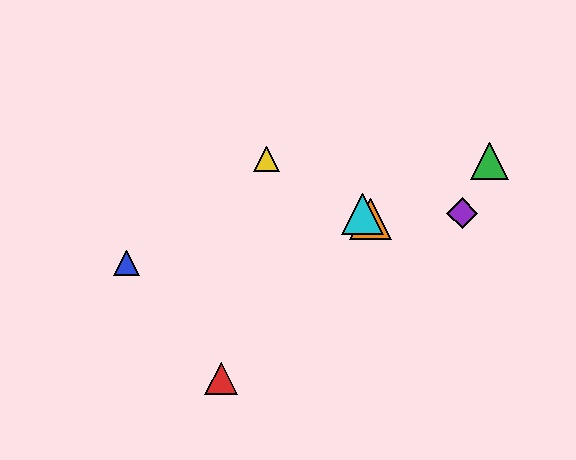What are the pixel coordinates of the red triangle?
The red triangle is at (221, 378).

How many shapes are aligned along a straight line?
3 shapes (the yellow triangle, the orange triangle, the cyan triangle) are aligned along a straight line.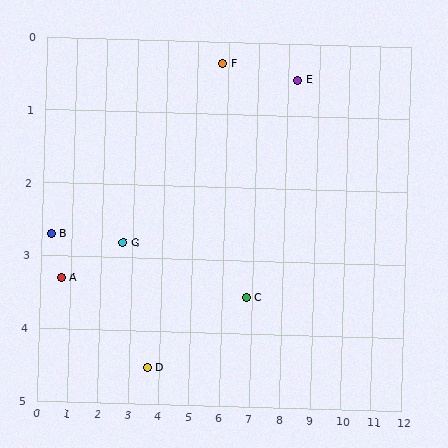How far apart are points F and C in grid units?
Points F and C are about 3.4 grid units apart.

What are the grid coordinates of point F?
Point F is at approximately (5.8, 0.3).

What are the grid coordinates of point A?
Point A is at approximately (0.7, 3.3).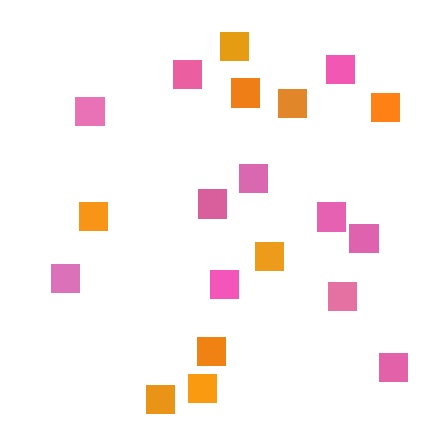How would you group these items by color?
There are 2 groups: one group of orange squares (9) and one group of pink squares (11).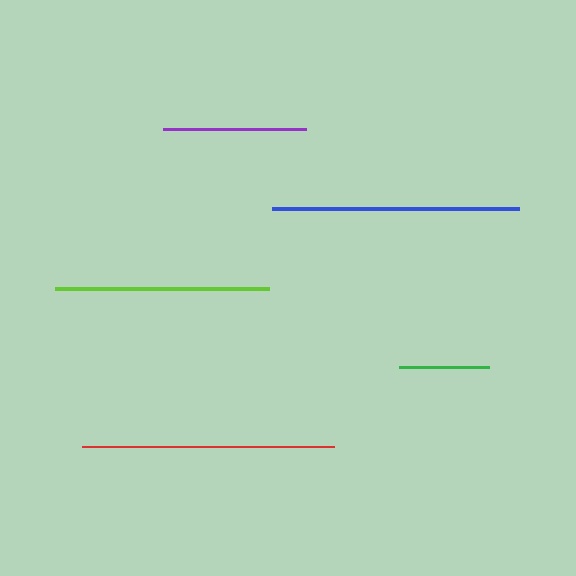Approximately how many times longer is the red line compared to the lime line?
The red line is approximately 1.2 times the length of the lime line.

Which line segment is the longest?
The red line is the longest at approximately 252 pixels.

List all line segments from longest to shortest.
From longest to shortest: red, blue, lime, purple, green.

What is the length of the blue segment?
The blue segment is approximately 248 pixels long.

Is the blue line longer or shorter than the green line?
The blue line is longer than the green line.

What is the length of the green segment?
The green segment is approximately 90 pixels long.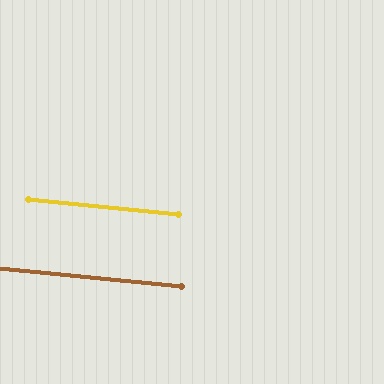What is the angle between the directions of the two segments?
Approximately 0 degrees.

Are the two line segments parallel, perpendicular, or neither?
Parallel — their directions differ by only 0.3°.